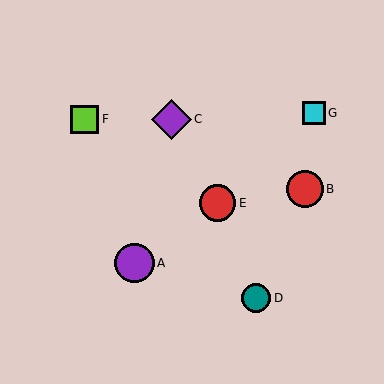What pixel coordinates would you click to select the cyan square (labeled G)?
Click at (314, 113) to select the cyan square G.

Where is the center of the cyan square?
The center of the cyan square is at (314, 113).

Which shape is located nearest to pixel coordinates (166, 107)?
The purple diamond (labeled C) at (172, 119) is nearest to that location.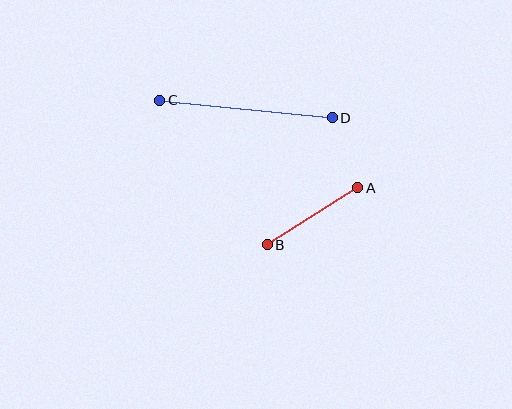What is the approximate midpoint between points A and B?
The midpoint is at approximately (312, 216) pixels.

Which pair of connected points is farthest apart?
Points C and D are farthest apart.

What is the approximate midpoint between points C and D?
The midpoint is at approximately (246, 109) pixels.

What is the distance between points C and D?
The distance is approximately 174 pixels.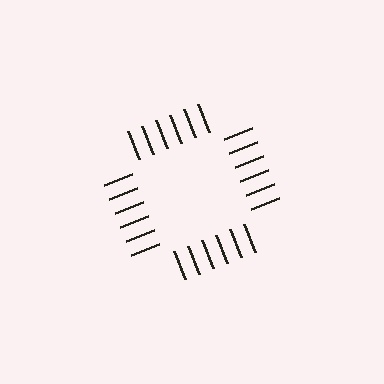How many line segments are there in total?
24 — 6 along each of the 4 edges.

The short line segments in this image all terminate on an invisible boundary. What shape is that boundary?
An illusory square — the line segments terminate on its edges but no continuous stroke is drawn.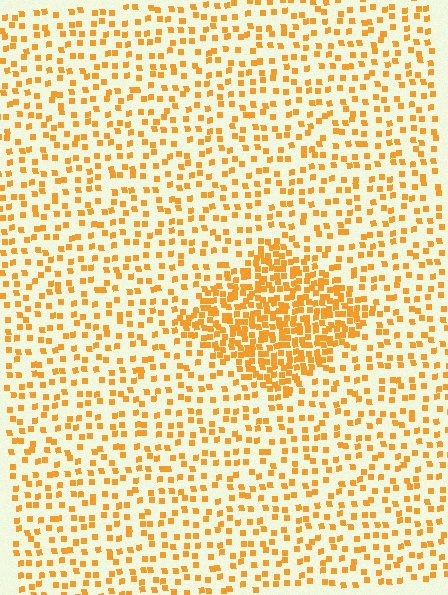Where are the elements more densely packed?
The elements are more densely packed inside the diamond boundary.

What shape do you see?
I see a diamond.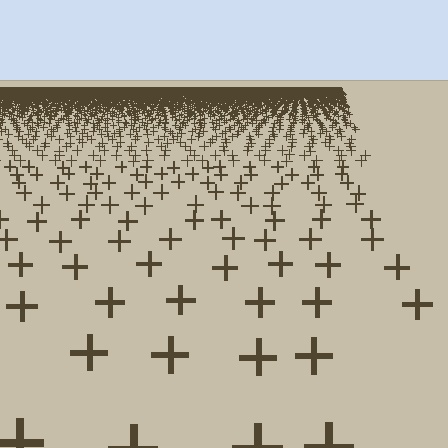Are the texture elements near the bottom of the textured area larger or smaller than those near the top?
Larger. Near the bottom, elements are closer to the viewer and appear at a bigger on-screen size.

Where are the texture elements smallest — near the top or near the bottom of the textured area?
Near the top.